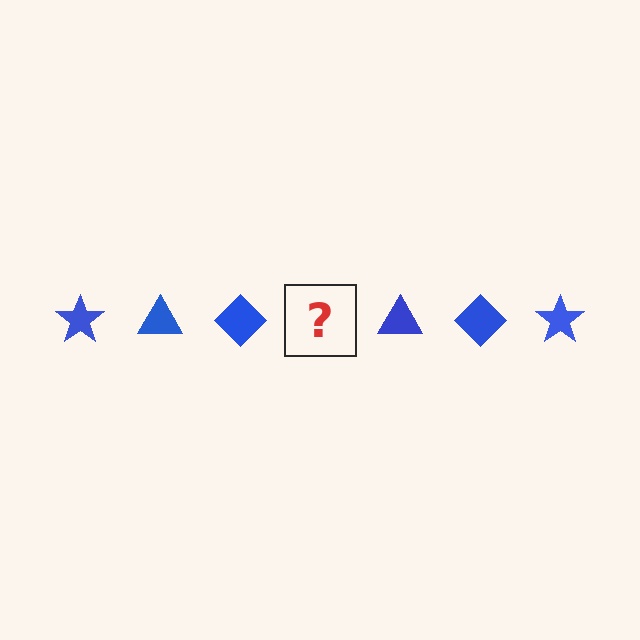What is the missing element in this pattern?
The missing element is a blue star.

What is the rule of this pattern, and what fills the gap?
The rule is that the pattern cycles through star, triangle, diamond shapes in blue. The gap should be filled with a blue star.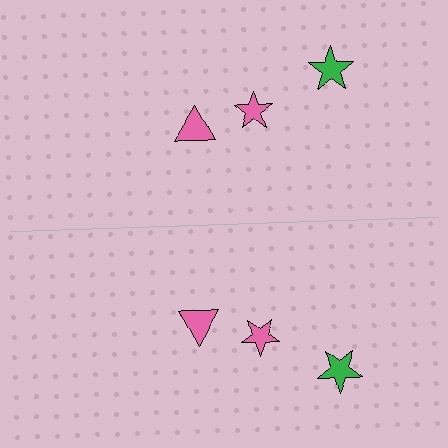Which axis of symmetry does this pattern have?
The pattern has a horizontal axis of symmetry running through the center of the image.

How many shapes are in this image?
There are 6 shapes in this image.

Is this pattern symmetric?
Yes, this pattern has bilateral (reflection) symmetry.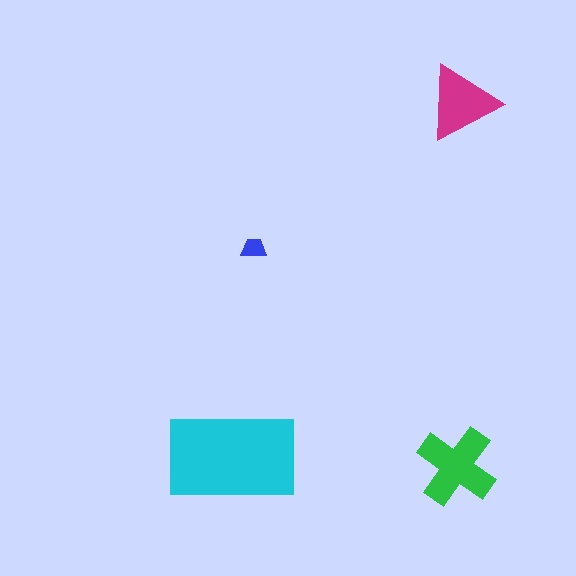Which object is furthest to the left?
The cyan rectangle is leftmost.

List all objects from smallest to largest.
The blue trapezoid, the magenta triangle, the green cross, the cyan rectangle.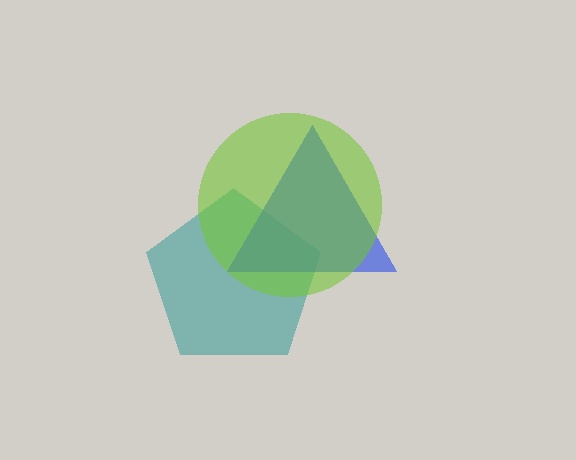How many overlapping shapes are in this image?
There are 3 overlapping shapes in the image.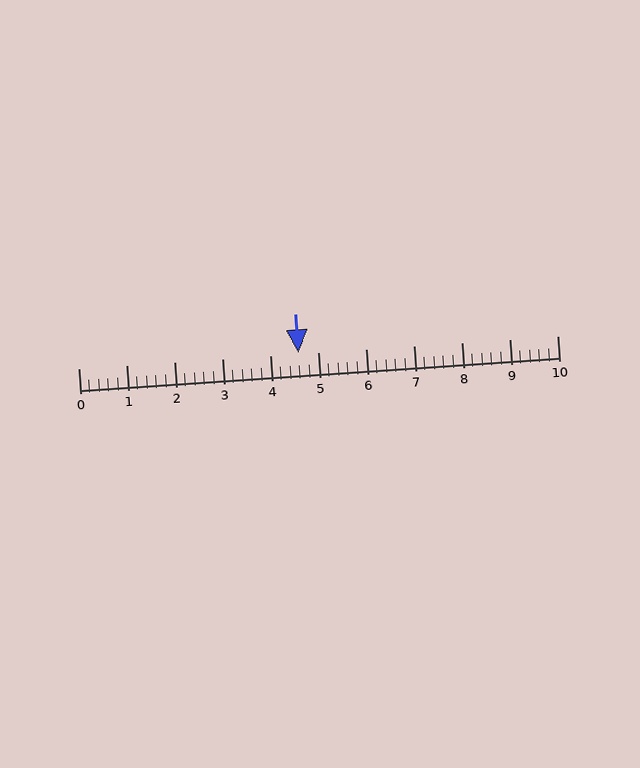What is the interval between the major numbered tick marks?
The major tick marks are spaced 1 units apart.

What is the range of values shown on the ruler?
The ruler shows values from 0 to 10.